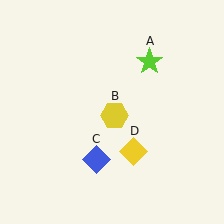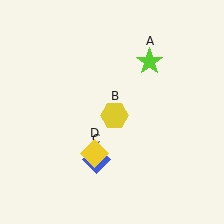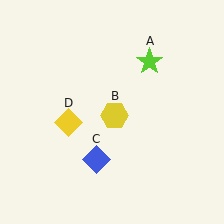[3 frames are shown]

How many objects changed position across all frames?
1 object changed position: yellow diamond (object D).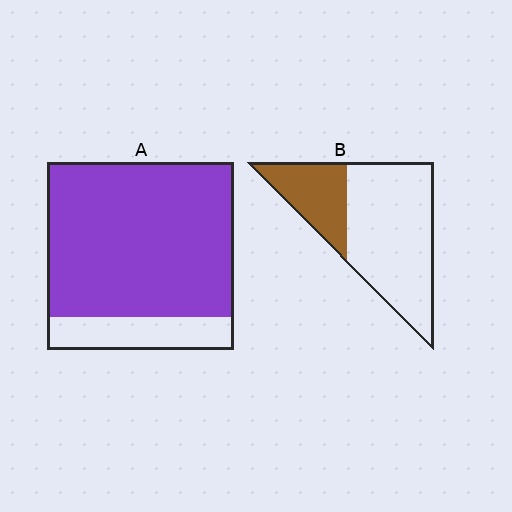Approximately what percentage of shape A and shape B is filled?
A is approximately 80% and B is approximately 30%.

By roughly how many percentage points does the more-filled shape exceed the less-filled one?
By roughly 55 percentage points (A over B).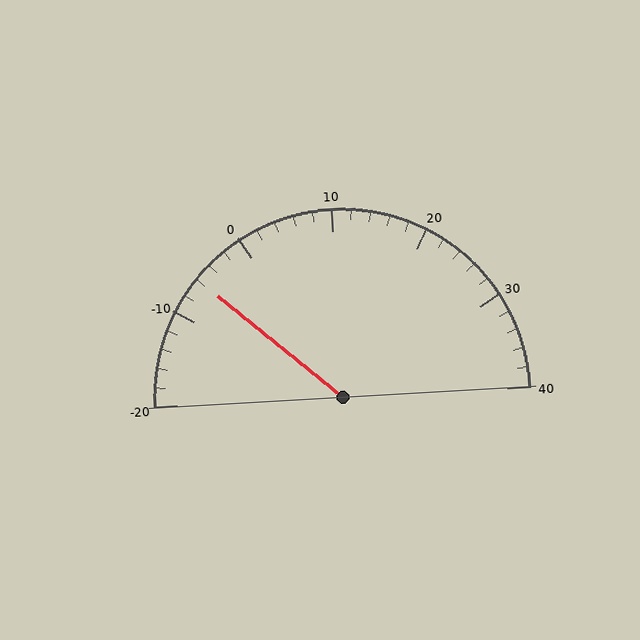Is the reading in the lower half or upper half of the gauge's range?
The reading is in the lower half of the range (-20 to 40).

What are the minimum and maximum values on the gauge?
The gauge ranges from -20 to 40.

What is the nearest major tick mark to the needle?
The nearest major tick mark is -10.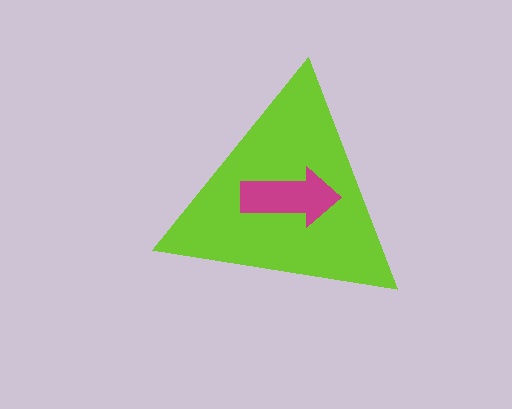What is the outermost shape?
The lime triangle.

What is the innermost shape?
The magenta arrow.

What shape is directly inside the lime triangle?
The magenta arrow.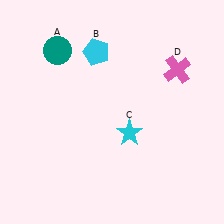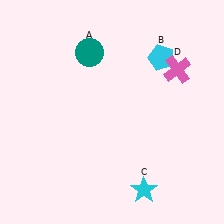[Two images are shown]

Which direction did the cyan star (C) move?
The cyan star (C) moved down.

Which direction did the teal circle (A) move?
The teal circle (A) moved right.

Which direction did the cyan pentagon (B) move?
The cyan pentagon (B) moved right.